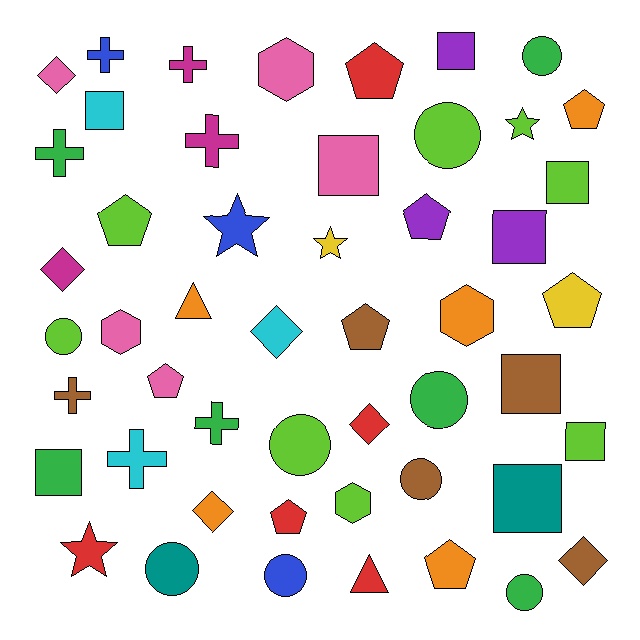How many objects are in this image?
There are 50 objects.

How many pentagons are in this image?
There are 9 pentagons.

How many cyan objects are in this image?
There are 3 cyan objects.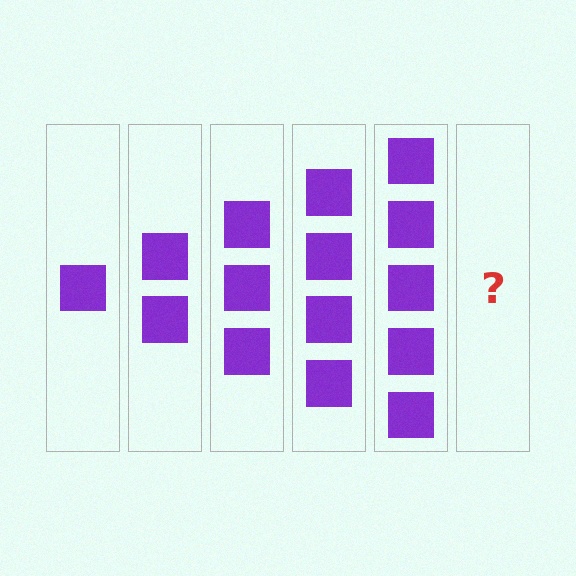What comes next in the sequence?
The next element should be 6 squares.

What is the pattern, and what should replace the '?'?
The pattern is that each step adds one more square. The '?' should be 6 squares.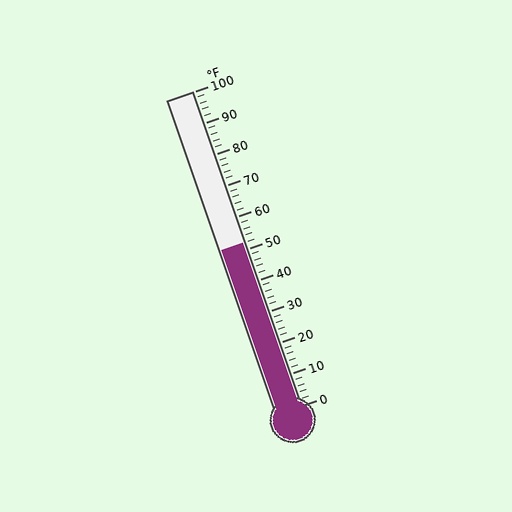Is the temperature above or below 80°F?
The temperature is below 80°F.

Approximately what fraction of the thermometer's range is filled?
The thermometer is filled to approximately 50% of its range.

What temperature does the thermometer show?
The thermometer shows approximately 52°F.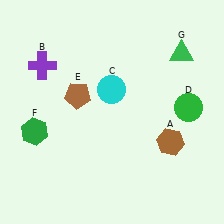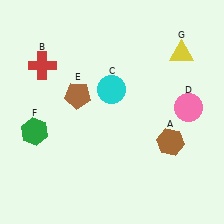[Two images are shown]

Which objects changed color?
B changed from purple to red. D changed from green to pink. G changed from green to yellow.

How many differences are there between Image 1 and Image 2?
There are 3 differences between the two images.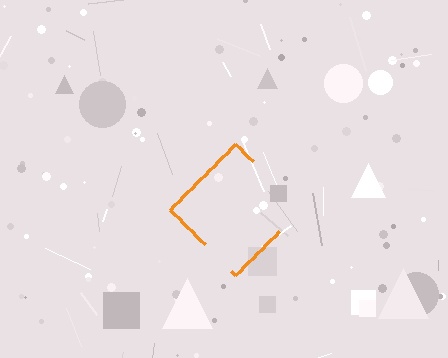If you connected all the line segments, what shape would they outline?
They would outline a diamond.